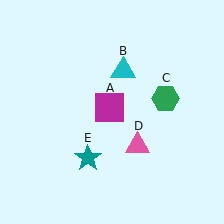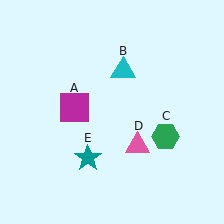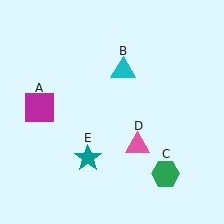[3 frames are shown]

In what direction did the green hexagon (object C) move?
The green hexagon (object C) moved down.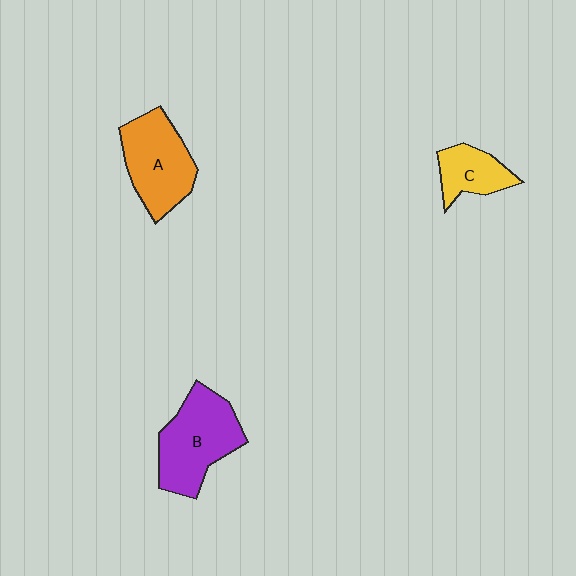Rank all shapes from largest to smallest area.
From largest to smallest: B (purple), A (orange), C (yellow).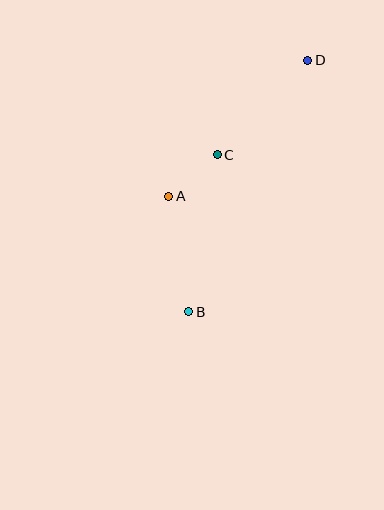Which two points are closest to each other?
Points A and C are closest to each other.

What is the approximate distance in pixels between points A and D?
The distance between A and D is approximately 194 pixels.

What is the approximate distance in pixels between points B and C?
The distance between B and C is approximately 160 pixels.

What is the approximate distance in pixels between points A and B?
The distance between A and B is approximately 117 pixels.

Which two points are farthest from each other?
Points B and D are farthest from each other.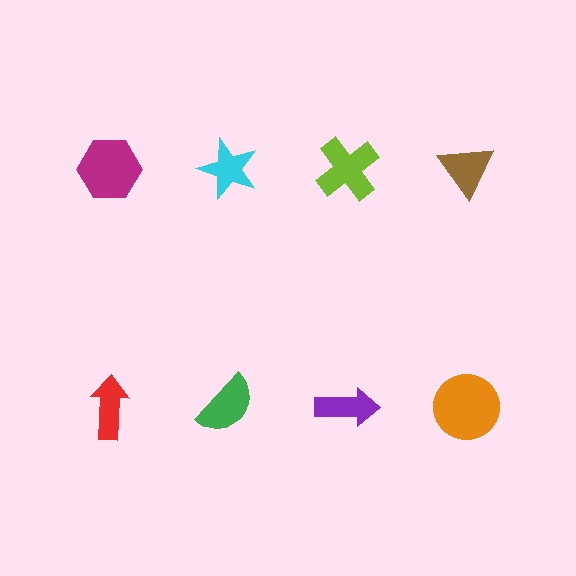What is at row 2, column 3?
A purple arrow.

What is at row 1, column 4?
A brown triangle.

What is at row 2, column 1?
A red arrow.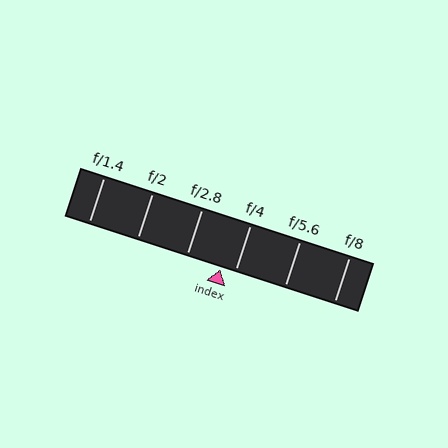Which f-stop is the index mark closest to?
The index mark is closest to f/4.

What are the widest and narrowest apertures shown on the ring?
The widest aperture shown is f/1.4 and the narrowest is f/8.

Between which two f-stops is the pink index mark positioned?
The index mark is between f/2.8 and f/4.